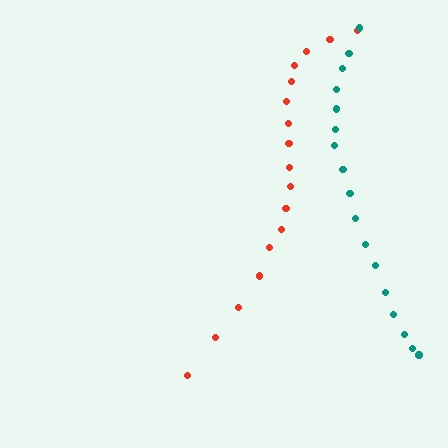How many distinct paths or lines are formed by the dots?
There are 2 distinct paths.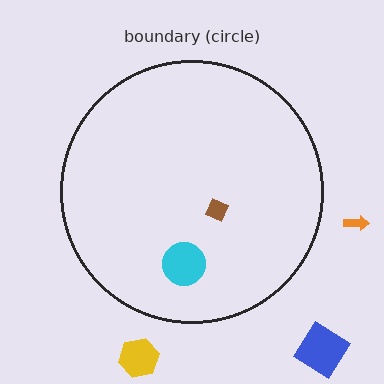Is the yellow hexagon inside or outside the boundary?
Outside.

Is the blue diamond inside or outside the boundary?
Outside.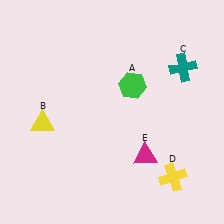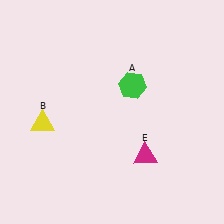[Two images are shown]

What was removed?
The yellow cross (D), the teal cross (C) were removed in Image 2.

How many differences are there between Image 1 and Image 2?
There are 2 differences between the two images.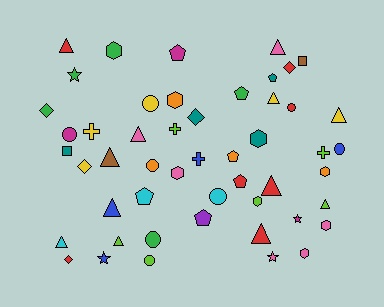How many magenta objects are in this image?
There are 3 magenta objects.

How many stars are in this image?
There are 4 stars.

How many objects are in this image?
There are 50 objects.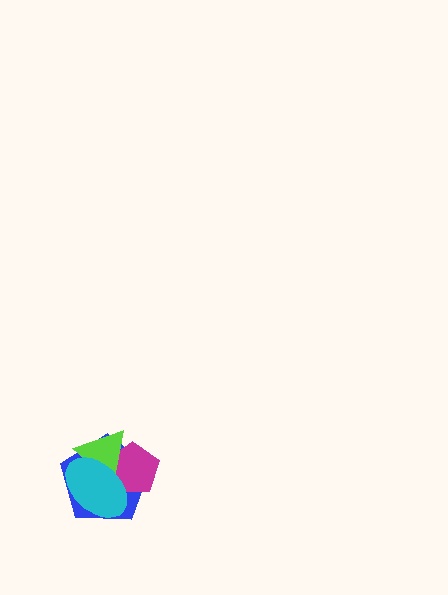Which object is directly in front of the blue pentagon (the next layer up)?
The magenta pentagon is directly in front of the blue pentagon.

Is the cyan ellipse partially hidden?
No, no other shape covers it.